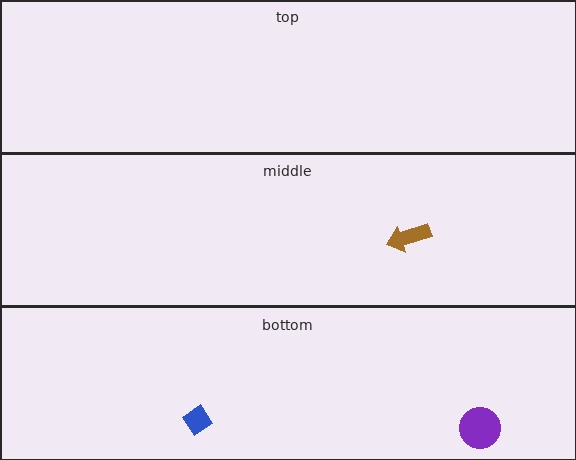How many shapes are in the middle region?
1.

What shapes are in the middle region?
The brown arrow.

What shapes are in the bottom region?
The blue diamond, the purple circle.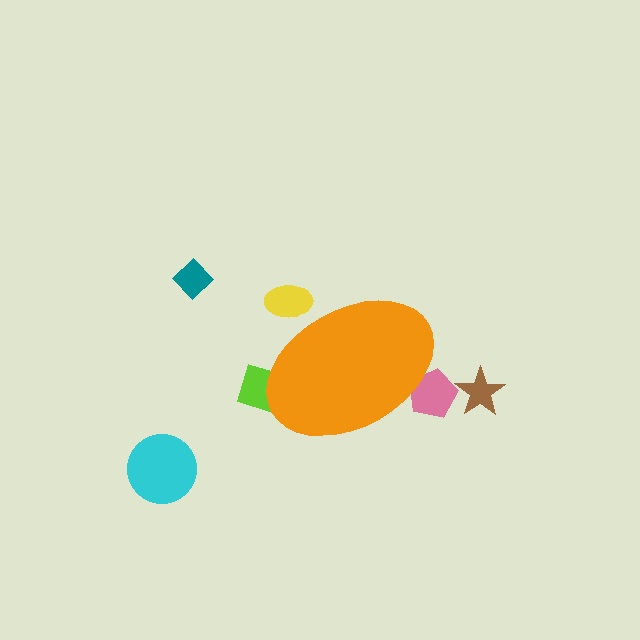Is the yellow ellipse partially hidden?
Yes, the yellow ellipse is partially hidden behind the orange ellipse.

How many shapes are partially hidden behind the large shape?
3 shapes are partially hidden.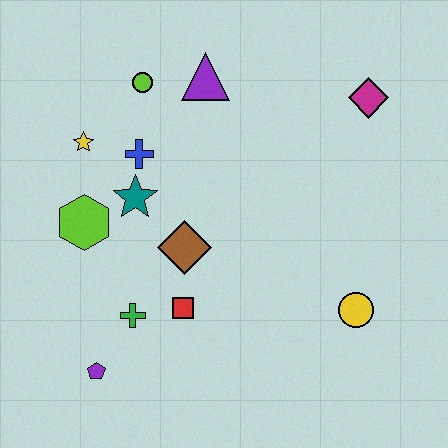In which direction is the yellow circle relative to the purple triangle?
The yellow circle is below the purple triangle.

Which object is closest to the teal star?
The blue cross is closest to the teal star.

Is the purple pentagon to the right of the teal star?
No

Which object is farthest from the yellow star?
The yellow circle is farthest from the yellow star.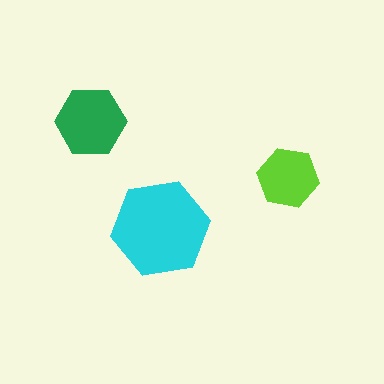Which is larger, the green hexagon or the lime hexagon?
The green one.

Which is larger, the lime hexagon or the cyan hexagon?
The cyan one.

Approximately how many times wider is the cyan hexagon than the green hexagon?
About 1.5 times wider.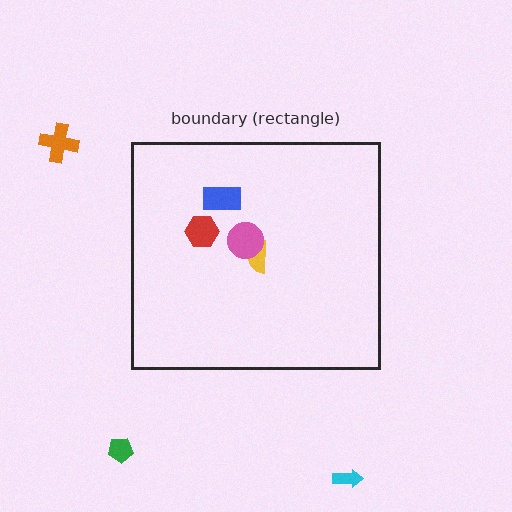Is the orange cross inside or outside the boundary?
Outside.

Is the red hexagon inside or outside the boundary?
Inside.